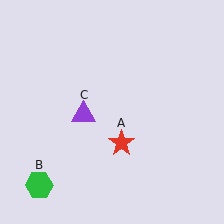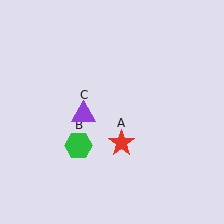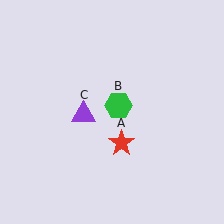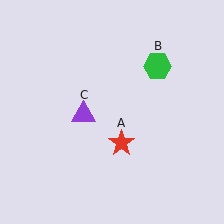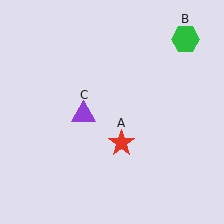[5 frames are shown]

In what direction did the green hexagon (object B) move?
The green hexagon (object B) moved up and to the right.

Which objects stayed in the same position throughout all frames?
Red star (object A) and purple triangle (object C) remained stationary.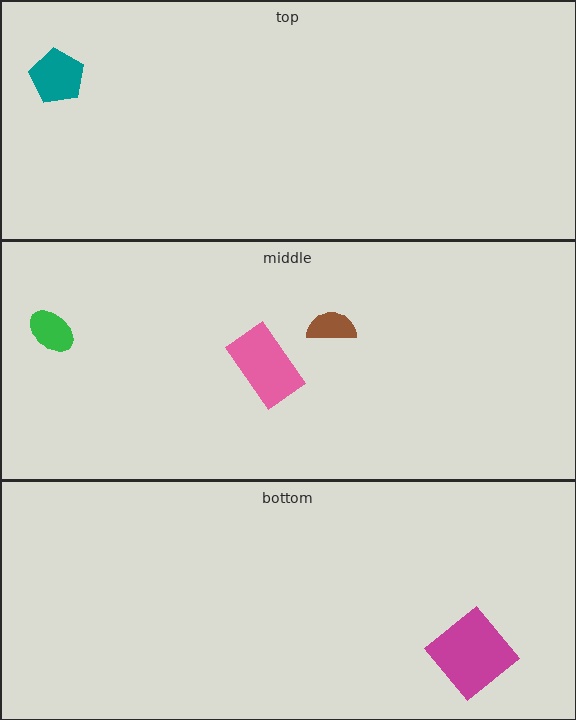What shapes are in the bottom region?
The magenta diamond.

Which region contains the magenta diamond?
The bottom region.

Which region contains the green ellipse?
The middle region.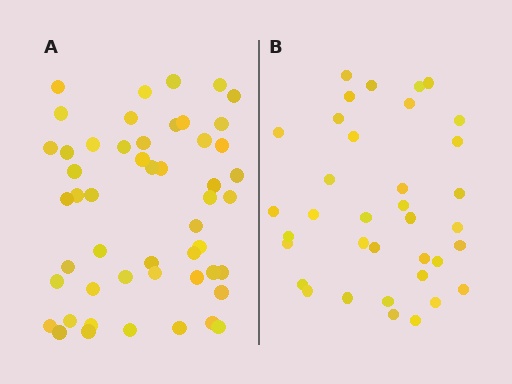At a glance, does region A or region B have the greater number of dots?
Region A (the left region) has more dots.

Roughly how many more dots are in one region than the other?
Region A has approximately 15 more dots than region B.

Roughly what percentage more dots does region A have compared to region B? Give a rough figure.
About 40% more.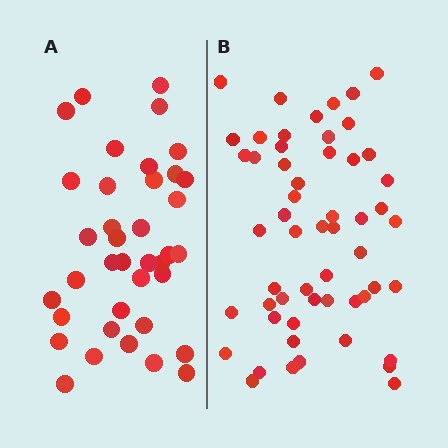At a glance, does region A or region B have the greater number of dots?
Region B (the right region) has more dots.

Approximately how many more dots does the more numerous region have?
Region B has approximately 15 more dots than region A.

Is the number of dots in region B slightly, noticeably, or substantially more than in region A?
Region B has noticeably more, but not dramatically so. The ratio is roughly 1.4 to 1.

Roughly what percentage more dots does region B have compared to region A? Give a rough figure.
About 45% more.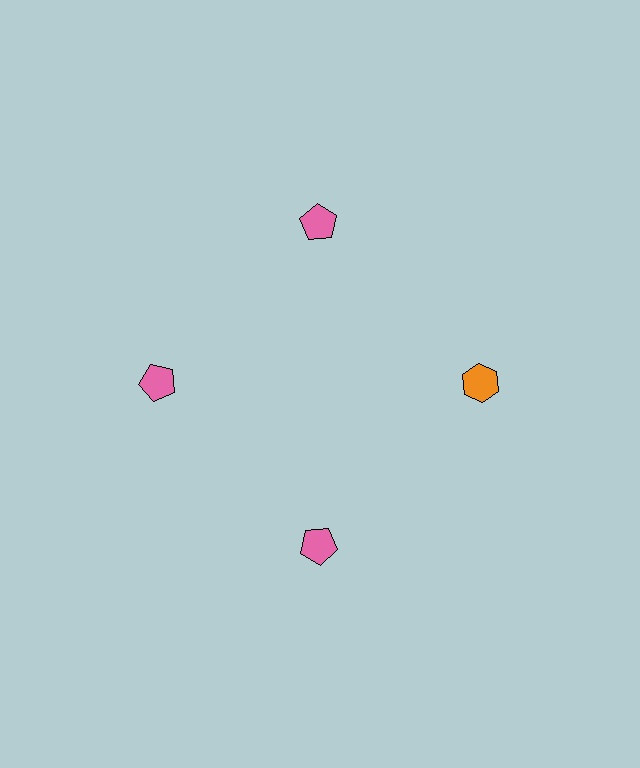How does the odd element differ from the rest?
It differs in both color (orange instead of pink) and shape (hexagon instead of pentagon).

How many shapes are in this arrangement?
There are 4 shapes arranged in a ring pattern.